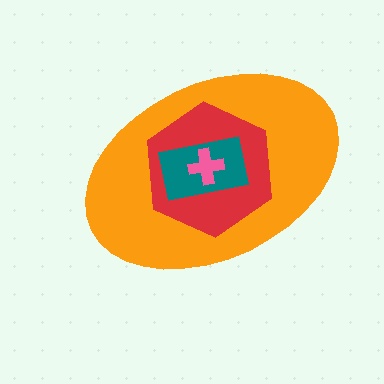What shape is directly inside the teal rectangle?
The pink cross.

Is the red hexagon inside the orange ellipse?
Yes.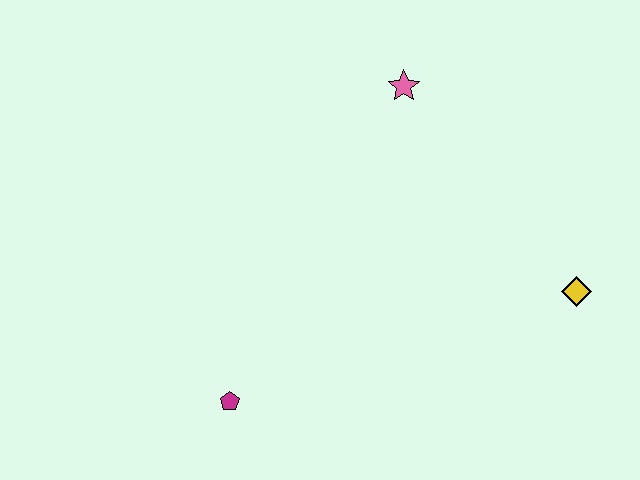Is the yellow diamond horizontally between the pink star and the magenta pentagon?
No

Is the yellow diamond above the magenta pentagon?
Yes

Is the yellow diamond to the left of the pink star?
No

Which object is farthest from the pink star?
The magenta pentagon is farthest from the pink star.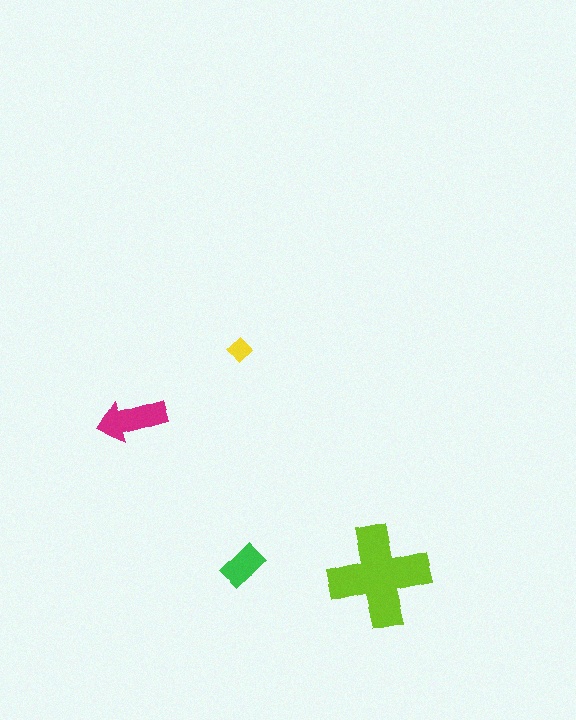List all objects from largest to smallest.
The lime cross, the magenta arrow, the green rectangle, the yellow diamond.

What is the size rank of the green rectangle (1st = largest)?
3rd.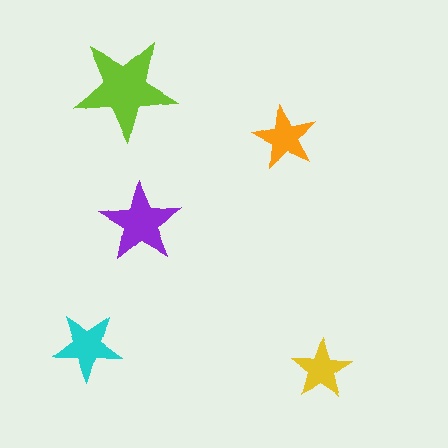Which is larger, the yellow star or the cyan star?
The cyan one.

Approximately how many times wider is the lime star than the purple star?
About 1.5 times wider.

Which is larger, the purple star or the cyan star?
The purple one.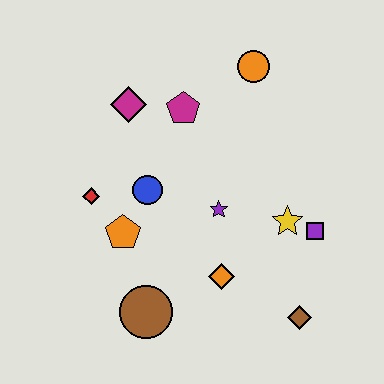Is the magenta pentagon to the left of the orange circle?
Yes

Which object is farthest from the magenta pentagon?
The brown diamond is farthest from the magenta pentagon.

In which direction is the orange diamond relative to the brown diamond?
The orange diamond is to the left of the brown diamond.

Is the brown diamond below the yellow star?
Yes